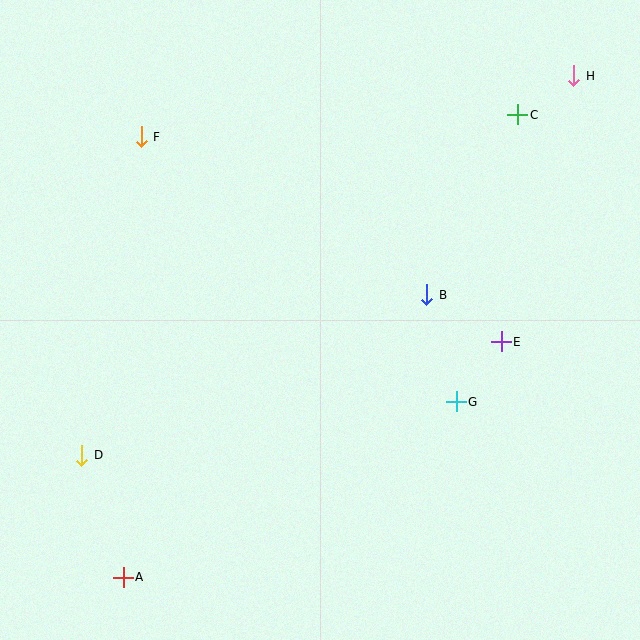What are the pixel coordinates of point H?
Point H is at (574, 76).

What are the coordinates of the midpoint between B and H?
The midpoint between B and H is at (500, 185).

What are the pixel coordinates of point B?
Point B is at (427, 295).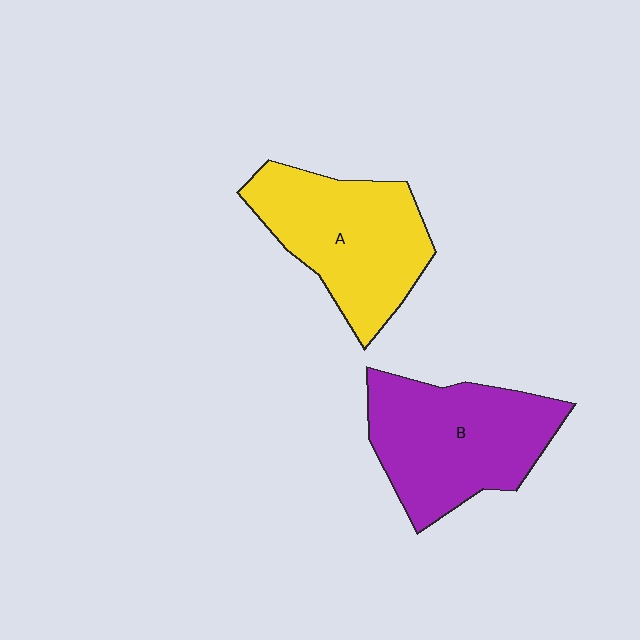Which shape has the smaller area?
Shape A (yellow).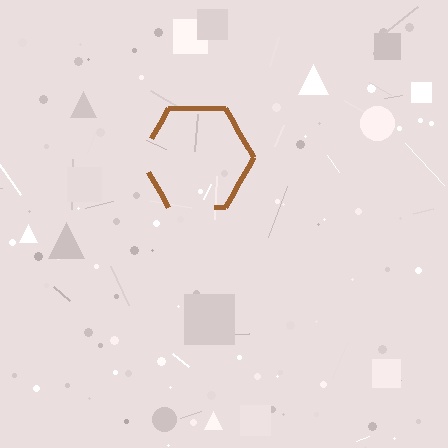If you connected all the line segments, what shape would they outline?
They would outline a hexagon.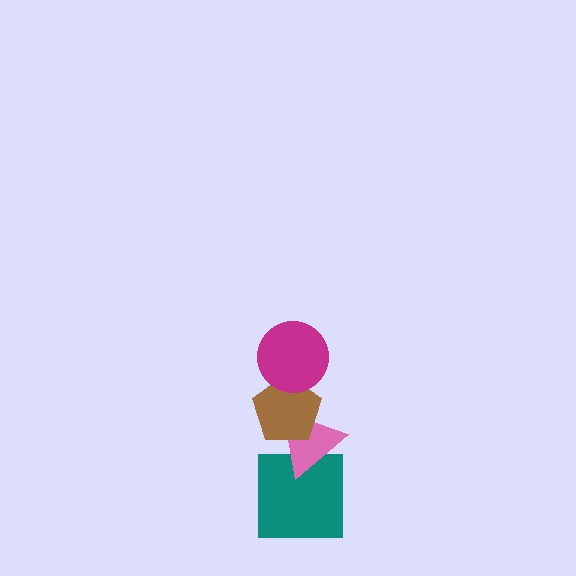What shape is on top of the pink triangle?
The brown pentagon is on top of the pink triangle.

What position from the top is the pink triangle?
The pink triangle is 3rd from the top.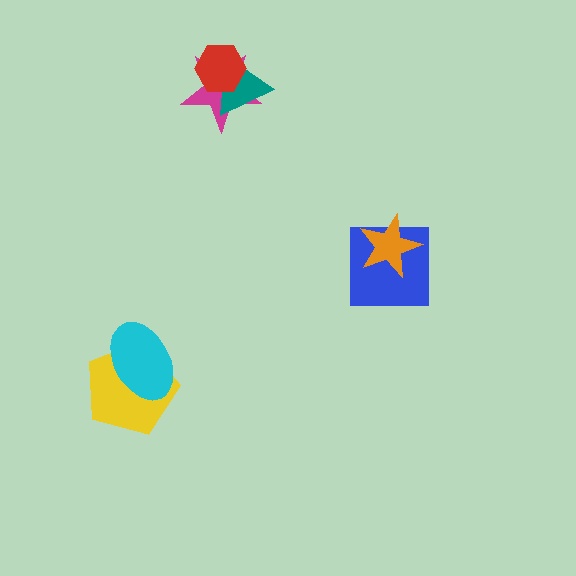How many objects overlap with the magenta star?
2 objects overlap with the magenta star.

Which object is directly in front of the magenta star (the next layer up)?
The teal triangle is directly in front of the magenta star.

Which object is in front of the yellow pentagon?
The cyan ellipse is in front of the yellow pentagon.